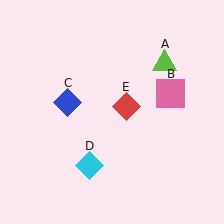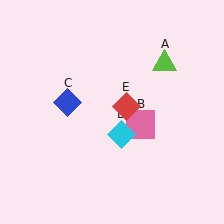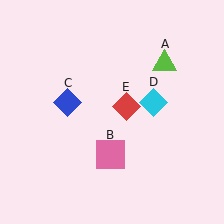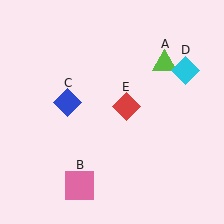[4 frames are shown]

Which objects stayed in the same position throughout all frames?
Lime triangle (object A) and blue diamond (object C) and red diamond (object E) remained stationary.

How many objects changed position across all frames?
2 objects changed position: pink square (object B), cyan diamond (object D).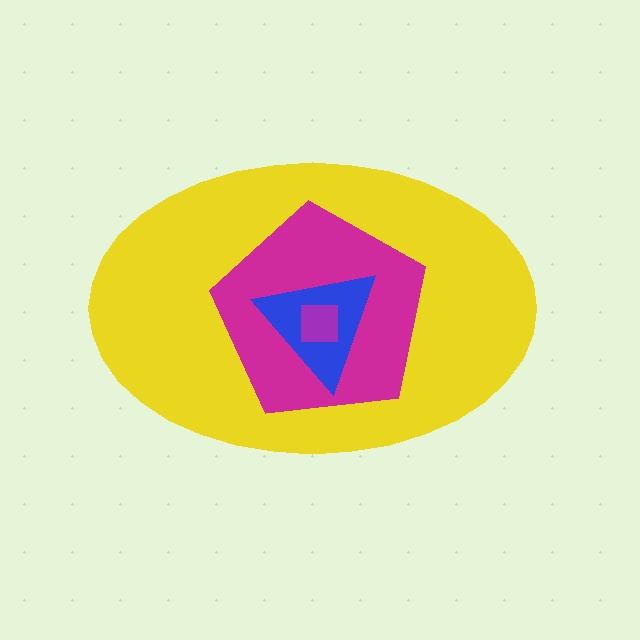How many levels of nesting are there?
4.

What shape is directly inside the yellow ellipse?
The magenta pentagon.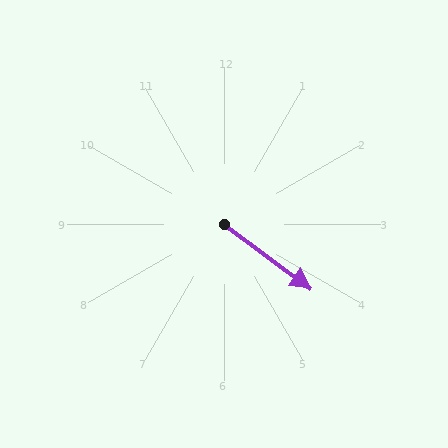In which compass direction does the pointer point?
Southeast.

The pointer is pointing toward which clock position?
Roughly 4 o'clock.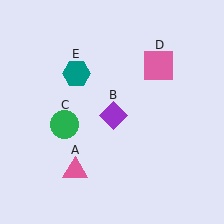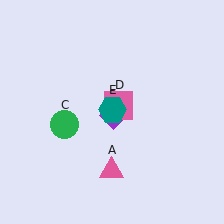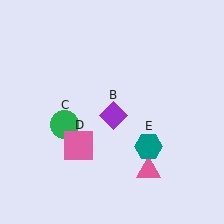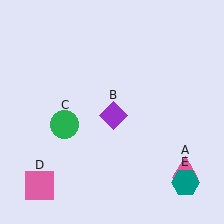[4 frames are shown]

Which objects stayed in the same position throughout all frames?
Purple diamond (object B) and green circle (object C) remained stationary.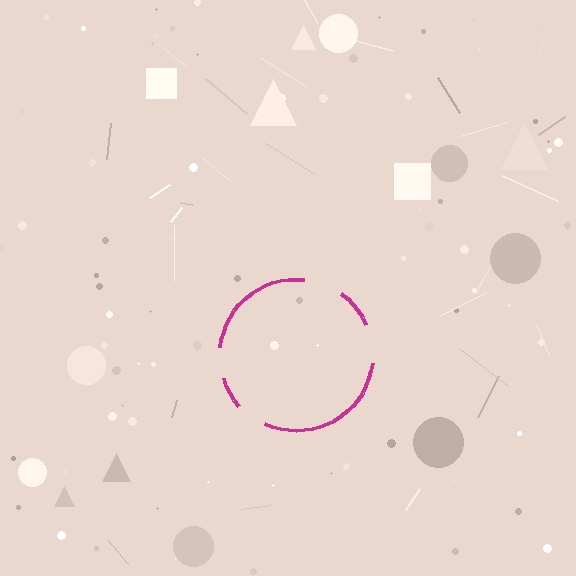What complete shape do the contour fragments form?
The contour fragments form a circle.